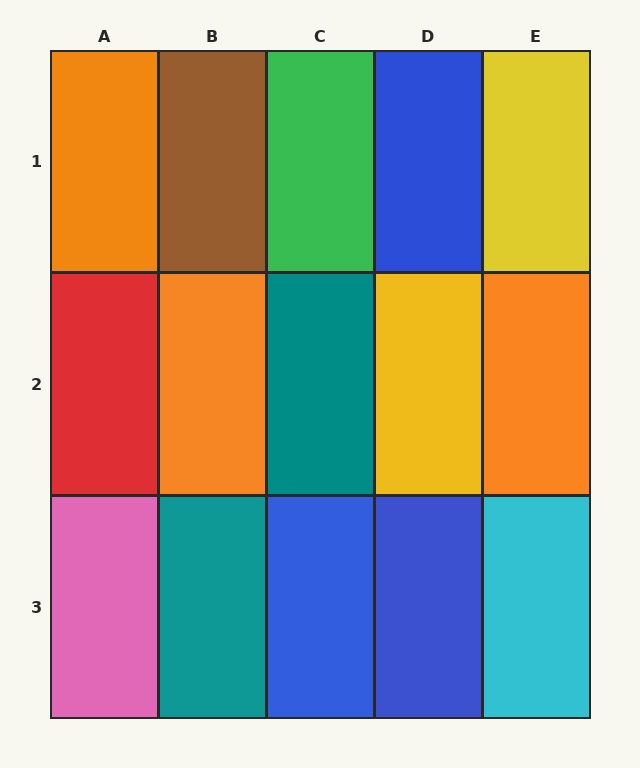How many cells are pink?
1 cell is pink.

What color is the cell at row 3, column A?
Pink.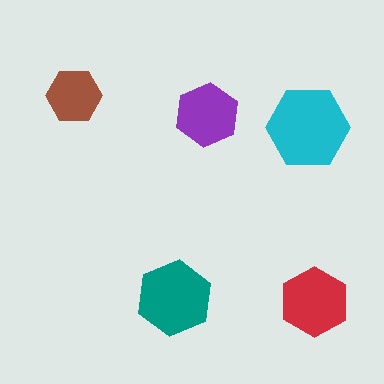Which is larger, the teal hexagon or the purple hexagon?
The teal one.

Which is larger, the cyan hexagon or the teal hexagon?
The cyan one.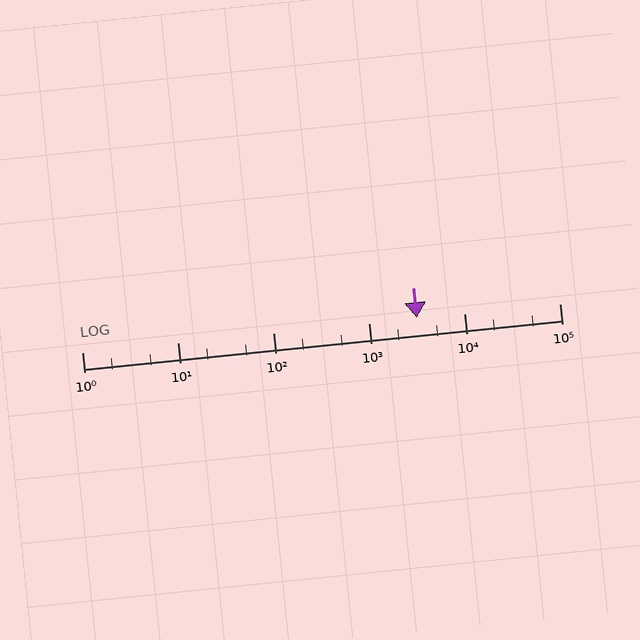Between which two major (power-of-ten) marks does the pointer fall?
The pointer is between 1000 and 10000.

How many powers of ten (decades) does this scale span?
The scale spans 5 decades, from 1 to 100000.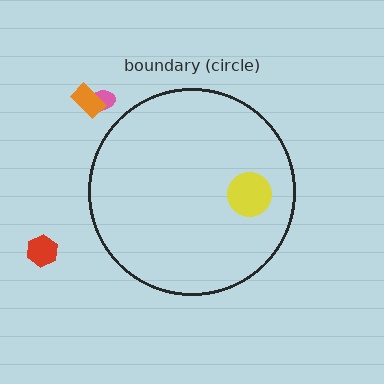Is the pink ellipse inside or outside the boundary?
Outside.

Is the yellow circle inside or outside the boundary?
Inside.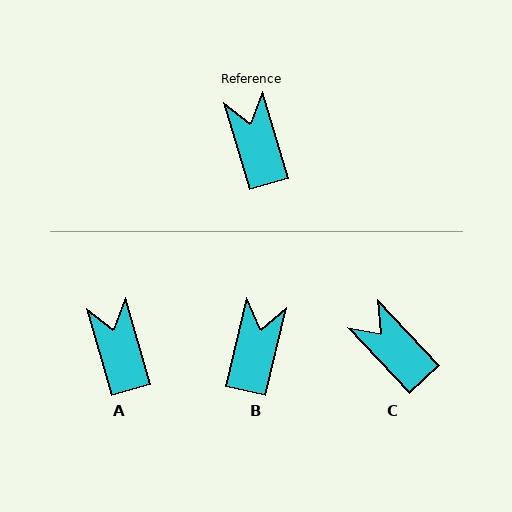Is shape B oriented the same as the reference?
No, it is off by about 30 degrees.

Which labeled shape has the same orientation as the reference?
A.